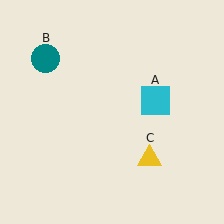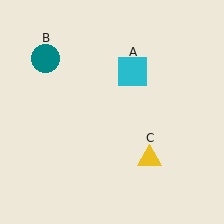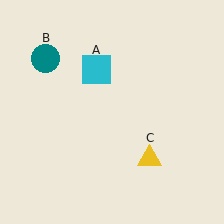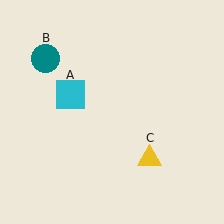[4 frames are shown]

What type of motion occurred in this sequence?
The cyan square (object A) rotated counterclockwise around the center of the scene.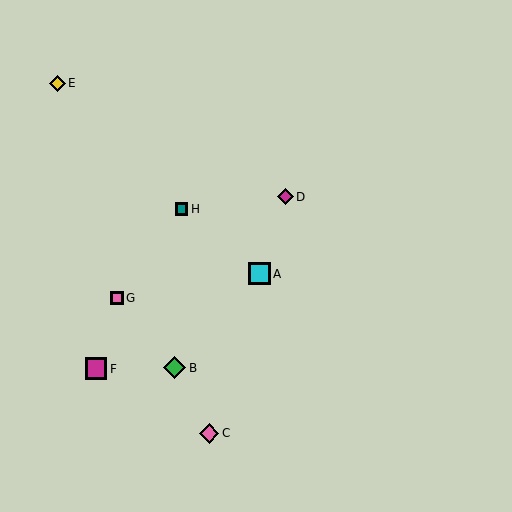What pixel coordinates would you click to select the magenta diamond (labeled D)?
Click at (285, 197) to select the magenta diamond D.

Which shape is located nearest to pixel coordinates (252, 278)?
The cyan square (labeled A) at (259, 274) is nearest to that location.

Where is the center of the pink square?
The center of the pink square is at (117, 298).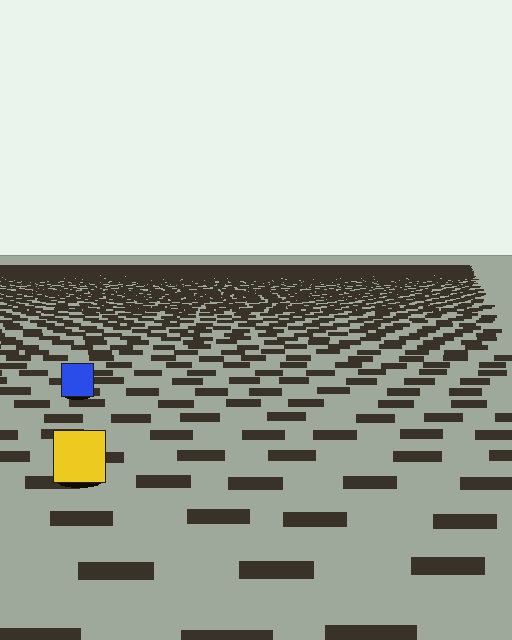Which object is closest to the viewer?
The yellow square is closest. The texture marks near it are larger and more spread out.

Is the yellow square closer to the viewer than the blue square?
Yes. The yellow square is closer — you can tell from the texture gradient: the ground texture is coarser near it.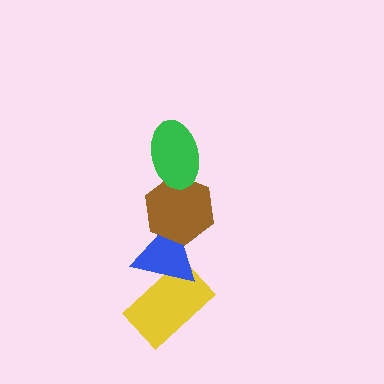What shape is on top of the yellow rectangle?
The blue triangle is on top of the yellow rectangle.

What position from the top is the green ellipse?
The green ellipse is 1st from the top.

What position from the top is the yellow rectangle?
The yellow rectangle is 4th from the top.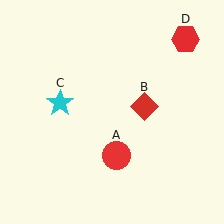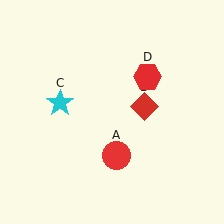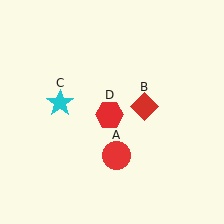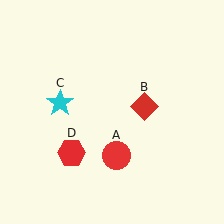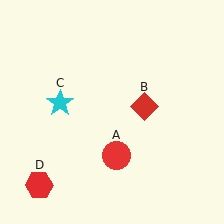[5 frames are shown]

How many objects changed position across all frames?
1 object changed position: red hexagon (object D).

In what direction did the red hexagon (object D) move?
The red hexagon (object D) moved down and to the left.